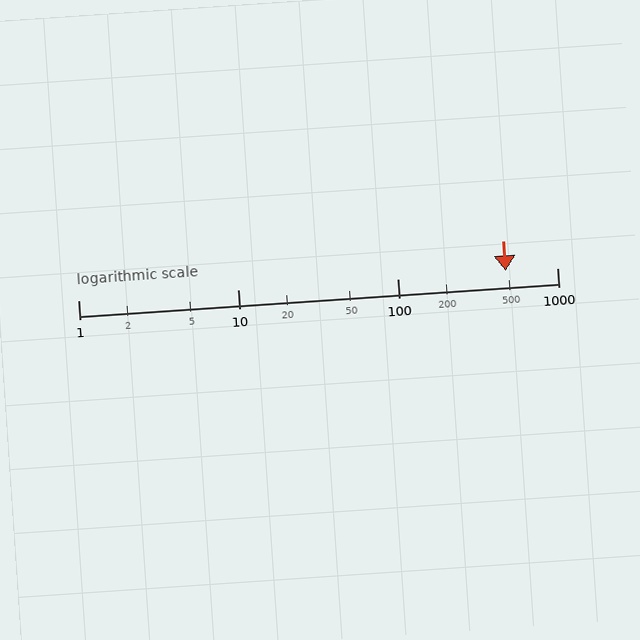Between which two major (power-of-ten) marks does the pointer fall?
The pointer is between 100 and 1000.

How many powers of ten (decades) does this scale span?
The scale spans 3 decades, from 1 to 1000.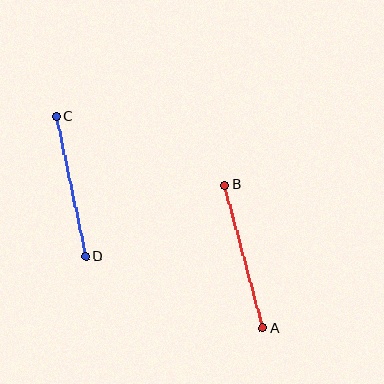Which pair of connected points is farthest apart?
Points A and B are farthest apart.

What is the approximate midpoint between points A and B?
The midpoint is at approximately (244, 257) pixels.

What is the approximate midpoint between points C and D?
The midpoint is at approximately (71, 186) pixels.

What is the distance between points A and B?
The distance is approximately 148 pixels.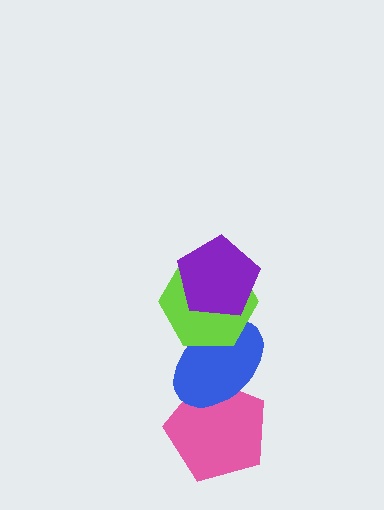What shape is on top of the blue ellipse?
The lime hexagon is on top of the blue ellipse.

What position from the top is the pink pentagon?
The pink pentagon is 4th from the top.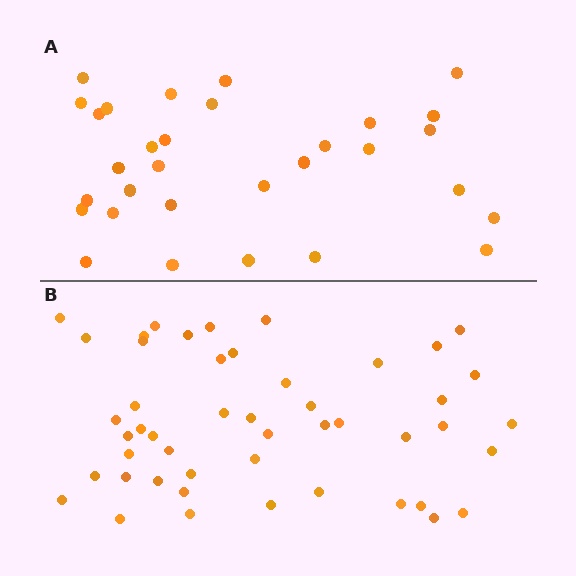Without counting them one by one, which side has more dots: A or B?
Region B (the bottom region) has more dots.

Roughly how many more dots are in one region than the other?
Region B has approximately 15 more dots than region A.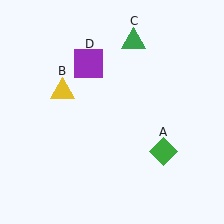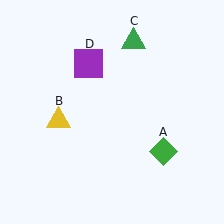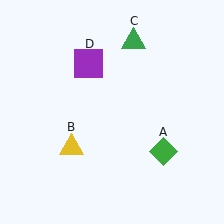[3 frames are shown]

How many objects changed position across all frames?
1 object changed position: yellow triangle (object B).